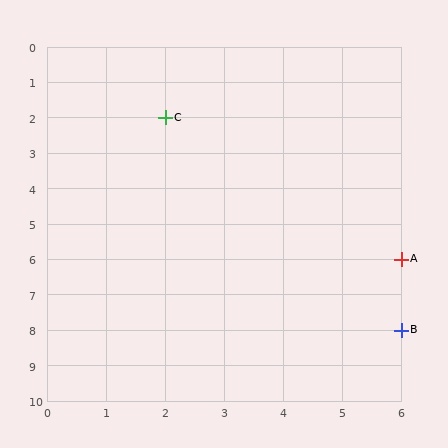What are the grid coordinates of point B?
Point B is at grid coordinates (6, 8).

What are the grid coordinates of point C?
Point C is at grid coordinates (2, 2).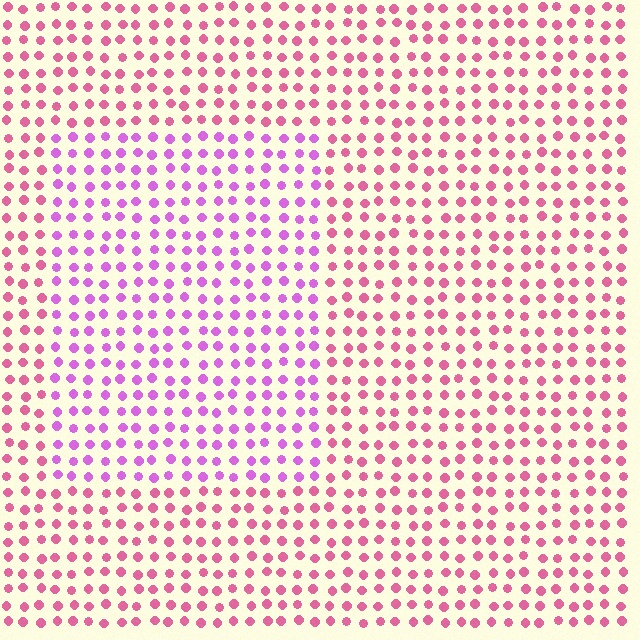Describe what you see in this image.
The image is filled with small pink elements in a uniform arrangement. A rectangle-shaped region is visible where the elements are tinted to a slightly different hue, forming a subtle color boundary.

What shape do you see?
I see a rectangle.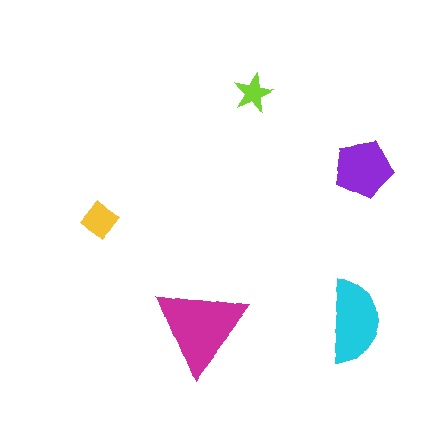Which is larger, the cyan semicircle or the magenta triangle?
The magenta triangle.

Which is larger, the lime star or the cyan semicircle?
The cyan semicircle.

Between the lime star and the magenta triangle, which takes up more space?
The magenta triangle.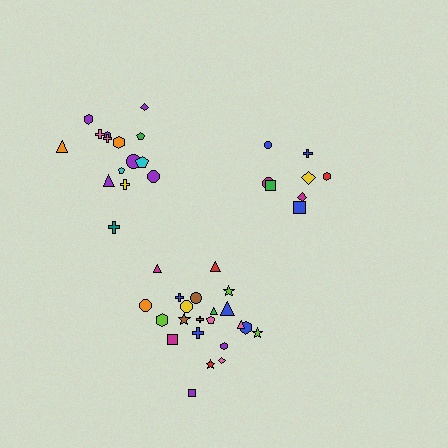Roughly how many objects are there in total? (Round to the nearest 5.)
Roughly 45 objects in total.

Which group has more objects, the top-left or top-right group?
The top-left group.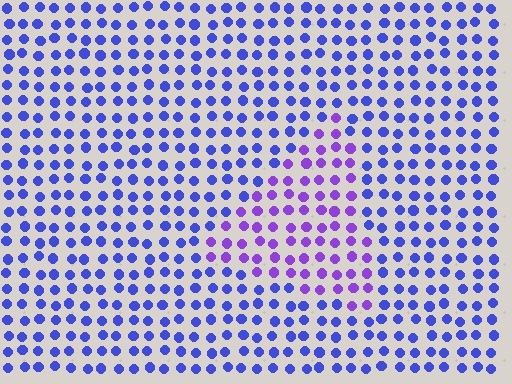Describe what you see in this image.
The image is filled with small blue elements in a uniform arrangement. A triangle-shaped region is visible where the elements are tinted to a slightly different hue, forming a subtle color boundary.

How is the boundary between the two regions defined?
The boundary is defined purely by a slight shift in hue (about 36 degrees). Spacing, size, and orientation are identical on both sides.